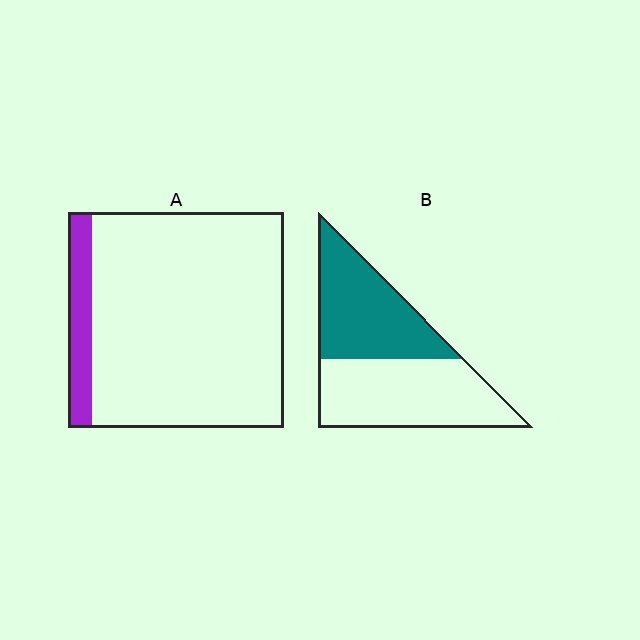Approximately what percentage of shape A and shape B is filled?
A is approximately 10% and B is approximately 45%.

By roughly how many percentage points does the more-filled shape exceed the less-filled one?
By roughly 35 percentage points (B over A).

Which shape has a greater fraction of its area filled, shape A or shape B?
Shape B.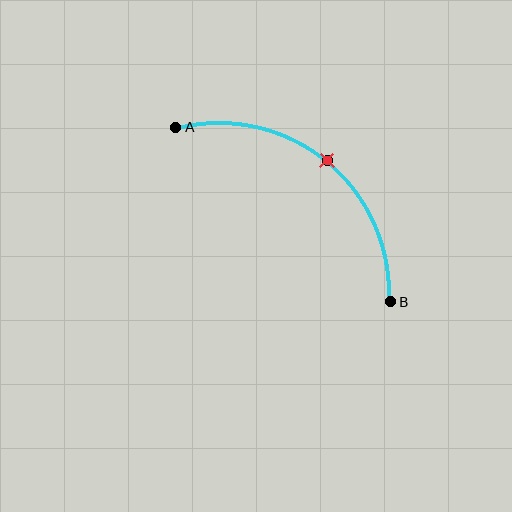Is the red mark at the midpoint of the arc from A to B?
Yes. The red mark lies on the arc at equal arc-length from both A and B — it is the arc midpoint.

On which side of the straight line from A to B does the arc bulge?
The arc bulges above and to the right of the straight line connecting A and B.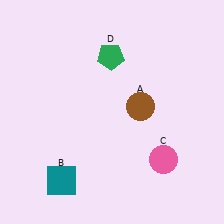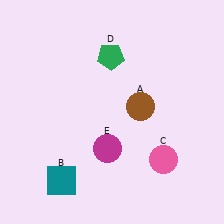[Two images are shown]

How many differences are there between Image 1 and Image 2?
There is 1 difference between the two images.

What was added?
A magenta circle (E) was added in Image 2.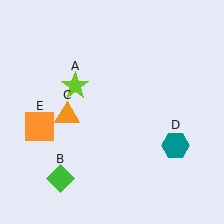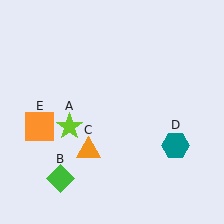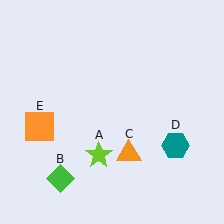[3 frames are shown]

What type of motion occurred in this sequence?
The lime star (object A), orange triangle (object C) rotated counterclockwise around the center of the scene.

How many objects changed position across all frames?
2 objects changed position: lime star (object A), orange triangle (object C).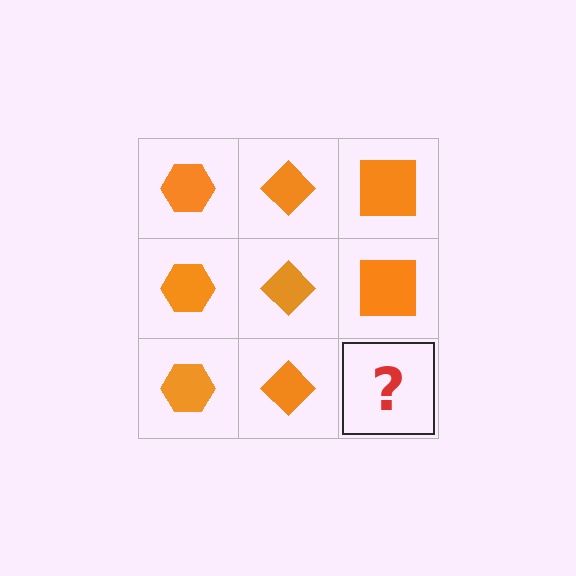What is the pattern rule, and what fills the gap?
The rule is that each column has a consistent shape. The gap should be filled with an orange square.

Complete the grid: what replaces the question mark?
The question mark should be replaced with an orange square.